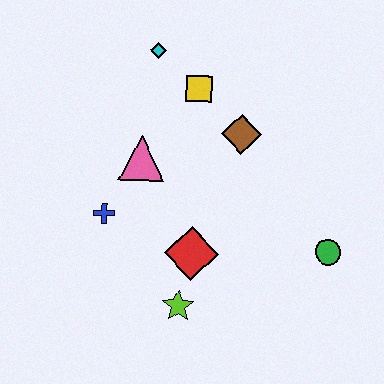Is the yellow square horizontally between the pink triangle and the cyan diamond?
No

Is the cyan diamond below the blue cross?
No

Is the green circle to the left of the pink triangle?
No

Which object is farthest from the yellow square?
The lime star is farthest from the yellow square.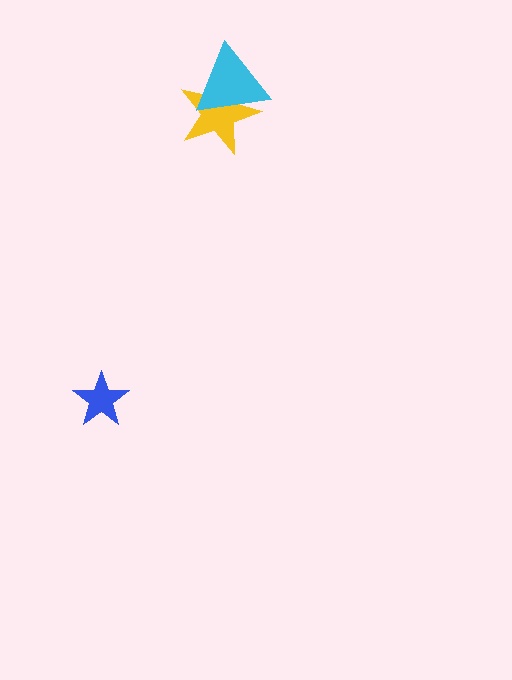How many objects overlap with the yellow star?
1 object overlaps with the yellow star.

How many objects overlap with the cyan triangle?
1 object overlaps with the cyan triangle.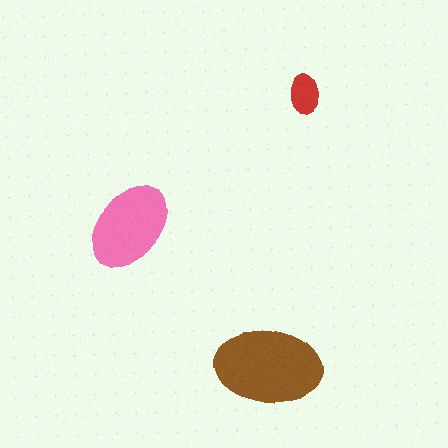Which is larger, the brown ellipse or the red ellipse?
The brown one.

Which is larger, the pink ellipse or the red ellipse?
The pink one.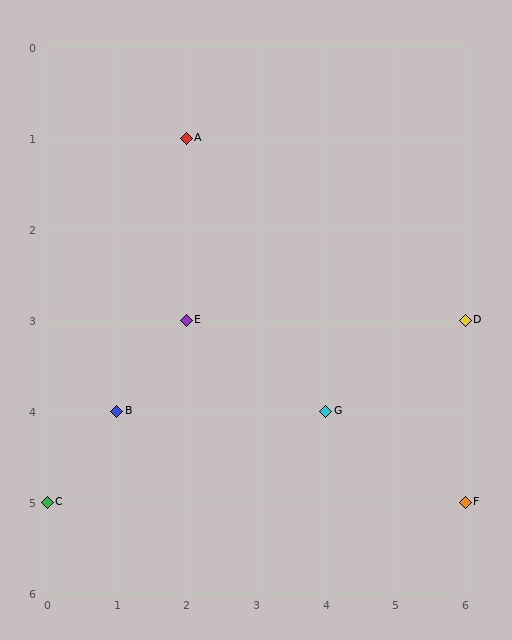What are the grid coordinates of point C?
Point C is at grid coordinates (0, 5).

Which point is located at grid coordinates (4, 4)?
Point G is at (4, 4).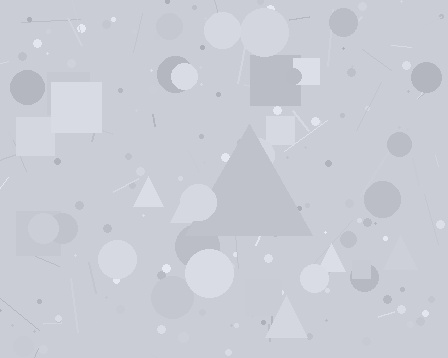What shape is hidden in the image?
A triangle is hidden in the image.